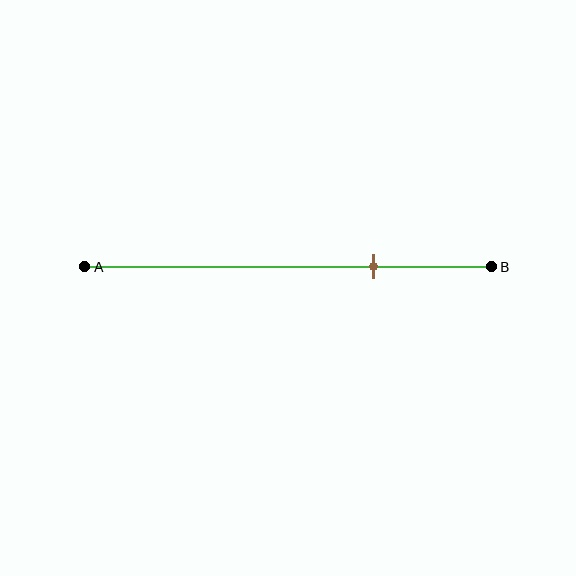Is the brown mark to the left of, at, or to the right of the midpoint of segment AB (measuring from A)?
The brown mark is to the right of the midpoint of segment AB.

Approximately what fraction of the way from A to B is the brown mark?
The brown mark is approximately 70% of the way from A to B.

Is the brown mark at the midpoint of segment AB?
No, the mark is at about 70% from A, not at the 50% midpoint.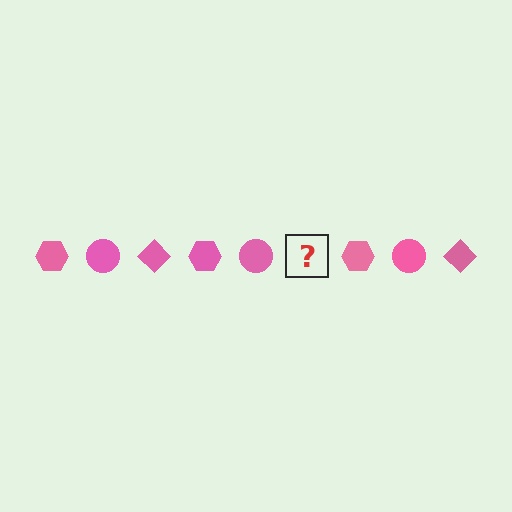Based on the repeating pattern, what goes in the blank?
The blank should be a pink diamond.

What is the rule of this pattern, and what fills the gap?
The rule is that the pattern cycles through hexagon, circle, diamond shapes in pink. The gap should be filled with a pink diamond.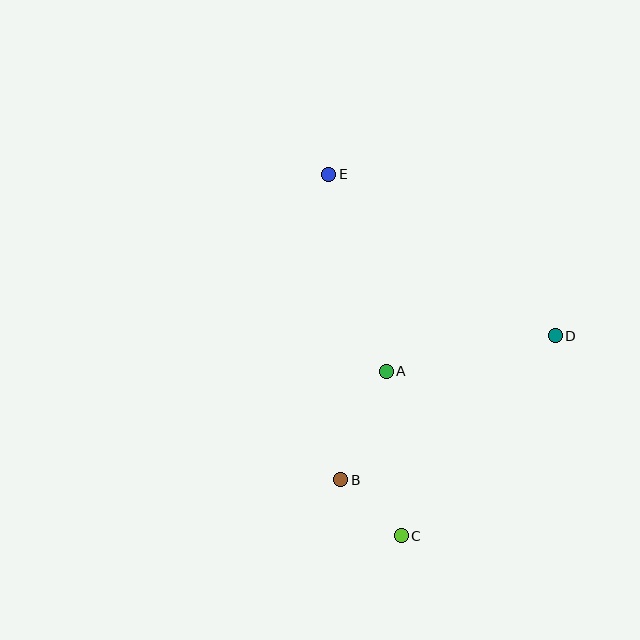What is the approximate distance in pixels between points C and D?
The distance between C and D is approximately 252 pixels.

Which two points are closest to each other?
Points B and C are closest to each other.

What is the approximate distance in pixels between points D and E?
The distance between D and E is approximately 278 pixels.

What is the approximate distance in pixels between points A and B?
The distance between A and B is approximately 118 pixels.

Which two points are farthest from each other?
Points C and E are farthest from each other.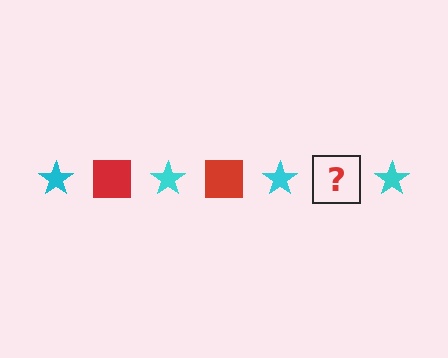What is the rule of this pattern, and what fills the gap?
The rule is that the pattern alternates between cyan star and red square. The gap should be filled with a red square.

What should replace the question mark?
The question mark should be replaced with a red square.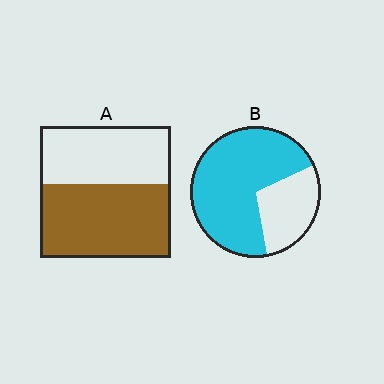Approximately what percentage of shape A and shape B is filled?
A is approximately 55% and B is approximately 70%.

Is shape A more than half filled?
Yes.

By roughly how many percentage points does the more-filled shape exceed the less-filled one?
By roughly 15 percentage points (B over A).